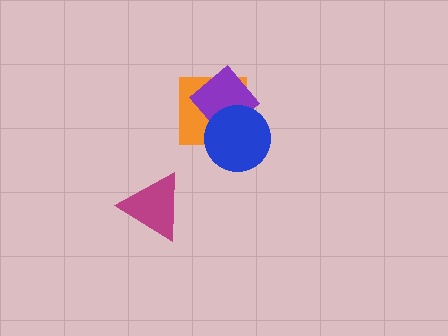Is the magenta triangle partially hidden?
No, no other shape covers it.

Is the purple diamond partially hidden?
Yes, it is partially covered by another shape.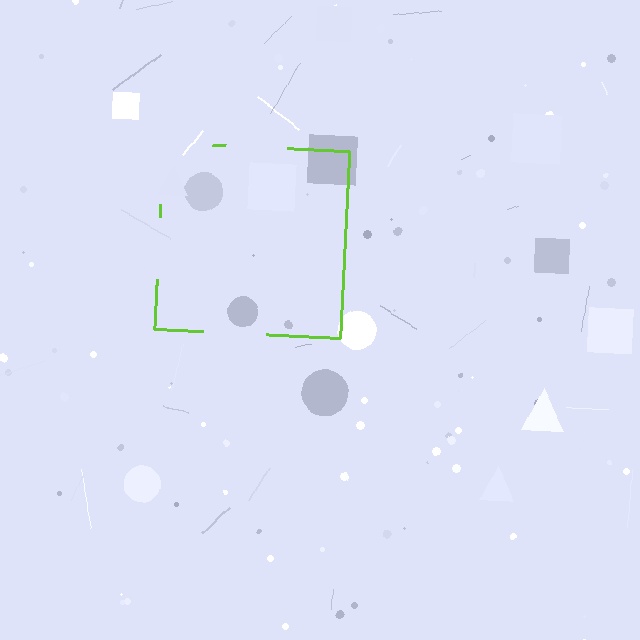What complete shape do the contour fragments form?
The contour fragments form a square.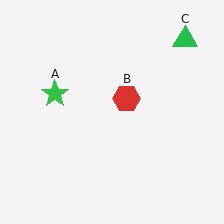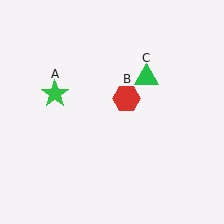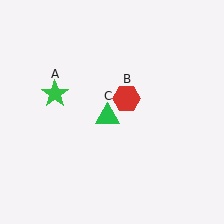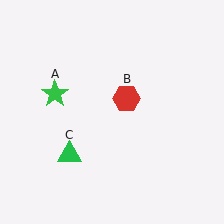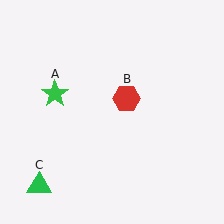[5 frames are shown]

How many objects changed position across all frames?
1 object changed position: green triangle (object C).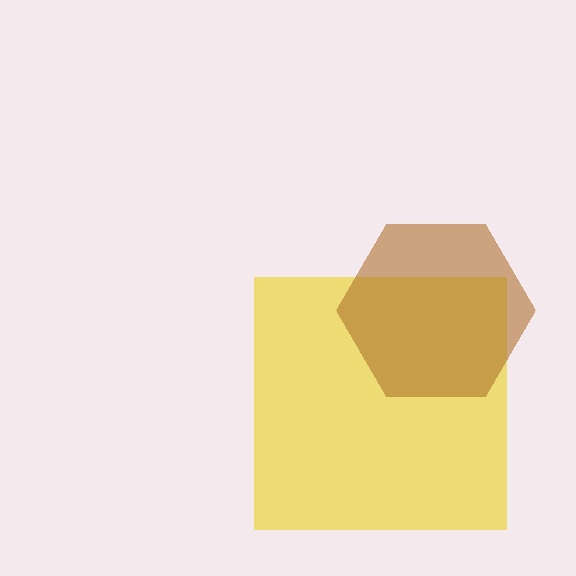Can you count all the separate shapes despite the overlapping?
Yes, there are 2 separate shapes.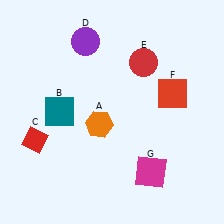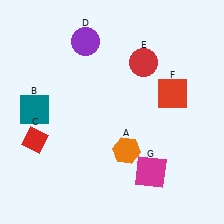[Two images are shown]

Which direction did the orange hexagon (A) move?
The orange hexagon (A) moved right.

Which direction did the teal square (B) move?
The teal square (B) moved left.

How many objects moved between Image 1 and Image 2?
2 objects moved between the two images.